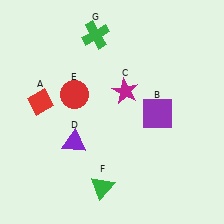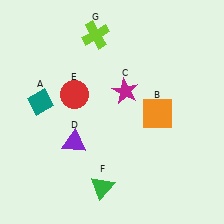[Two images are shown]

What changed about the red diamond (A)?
In Image 1, A is red. In Image 2, it changed to teal.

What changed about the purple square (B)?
In Image 1, B is purple. In Image 2, it changed to orange.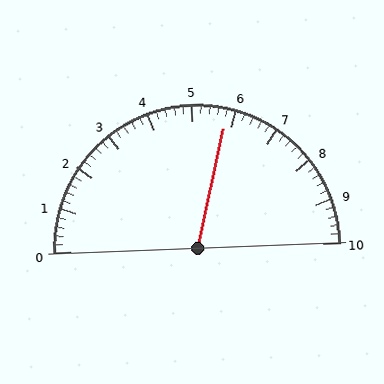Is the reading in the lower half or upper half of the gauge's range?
The reading is in the upper half of the range (0 to 10).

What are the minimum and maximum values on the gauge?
The gauge ranges from 0 to 10.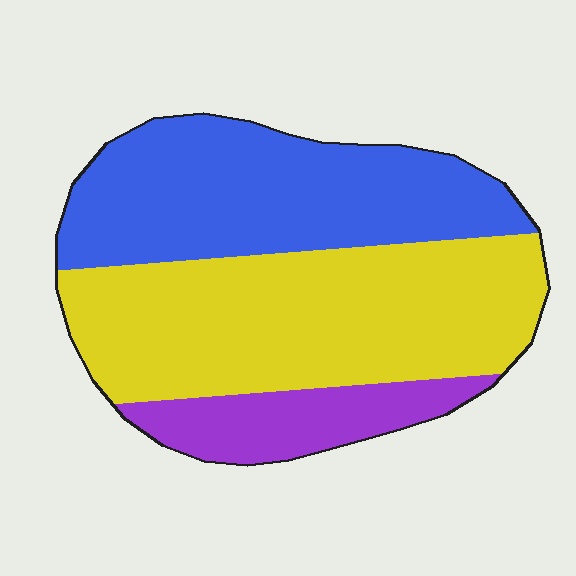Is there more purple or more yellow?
Yellow.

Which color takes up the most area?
Yellow, at roughly 50%.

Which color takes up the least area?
Purple, at roughly 15%.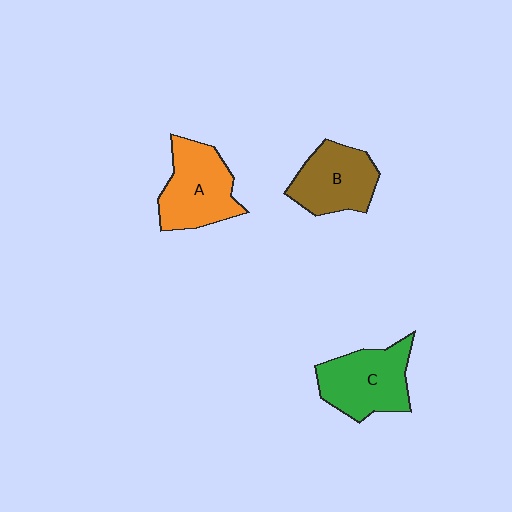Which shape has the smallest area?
Shape B (brown).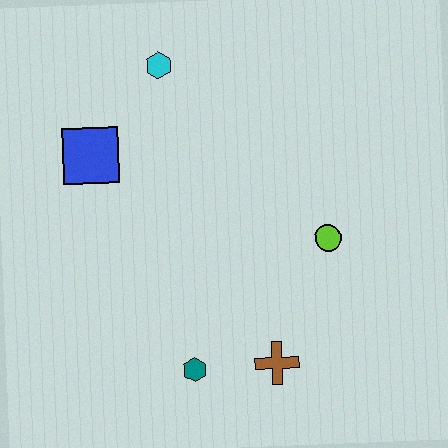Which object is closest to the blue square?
The cyan hexagon is closest to the blue square.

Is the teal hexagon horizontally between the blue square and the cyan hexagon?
No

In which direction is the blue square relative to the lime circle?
The blue square is to the left of the lime circle.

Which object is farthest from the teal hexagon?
The cyan hexagon is farthest from the teal hexagon.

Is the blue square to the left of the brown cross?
Yes